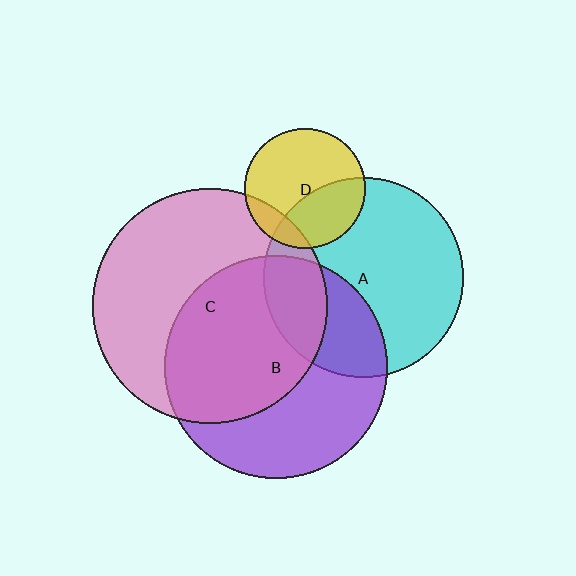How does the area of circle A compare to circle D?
Approximately 2.8 times.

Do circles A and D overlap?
Yes.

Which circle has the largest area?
Circle C (pink).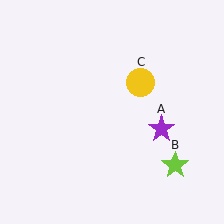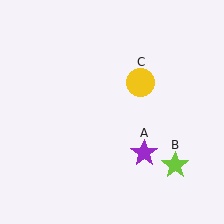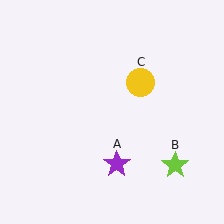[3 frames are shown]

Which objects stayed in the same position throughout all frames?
Lime star (object B) and yellow circle (object C) remained stationary.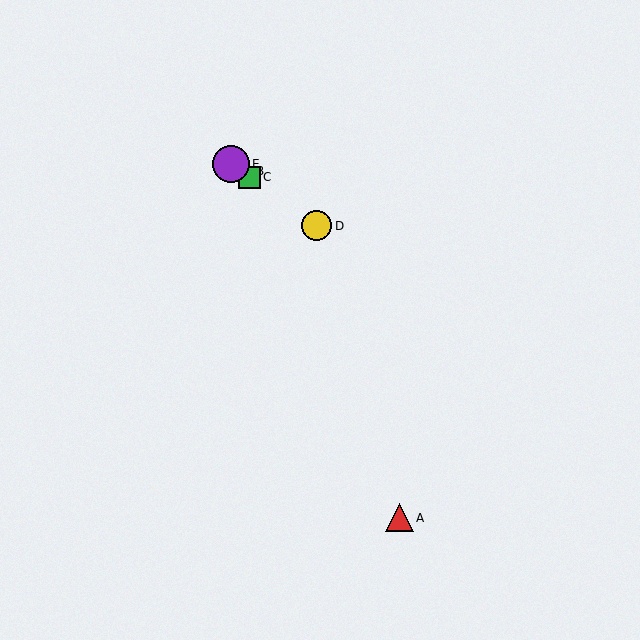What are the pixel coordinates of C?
Object C is at (249, 177).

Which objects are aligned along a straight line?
Objects B, C, D, E are aligned along a straight line.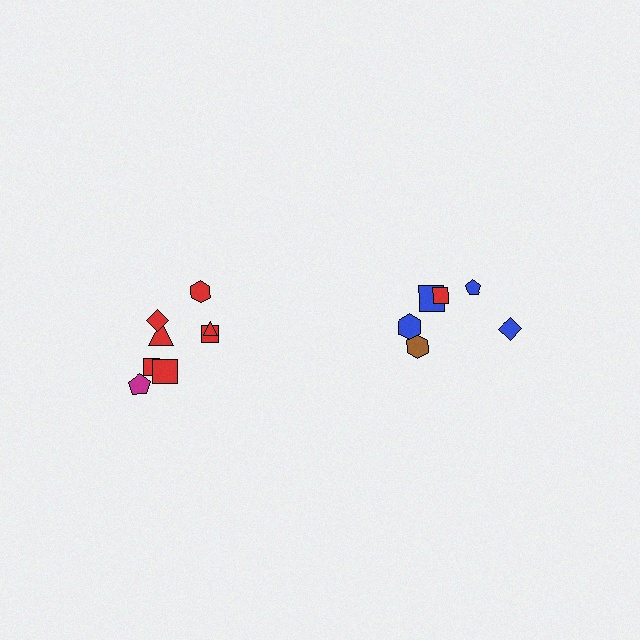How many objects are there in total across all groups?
There are 14 objects.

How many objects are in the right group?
There are 6 objects.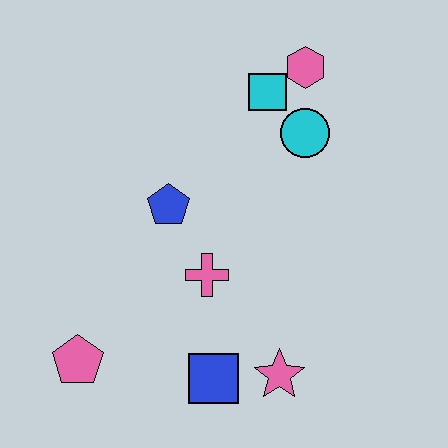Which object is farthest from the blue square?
The pink hexagon is farthest from the blue square.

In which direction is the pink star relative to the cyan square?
The pink star is below the cyan square.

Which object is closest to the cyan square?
The pink hexagon is closest to the cyan square.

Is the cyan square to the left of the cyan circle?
Yes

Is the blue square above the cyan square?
No